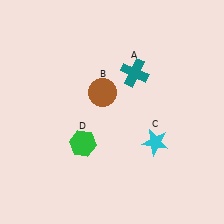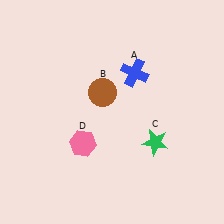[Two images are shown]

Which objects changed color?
A changed from teal to blue. C changed from cyan to green. D changed from green to pink.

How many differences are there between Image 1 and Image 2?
There are 3 differences between the two images.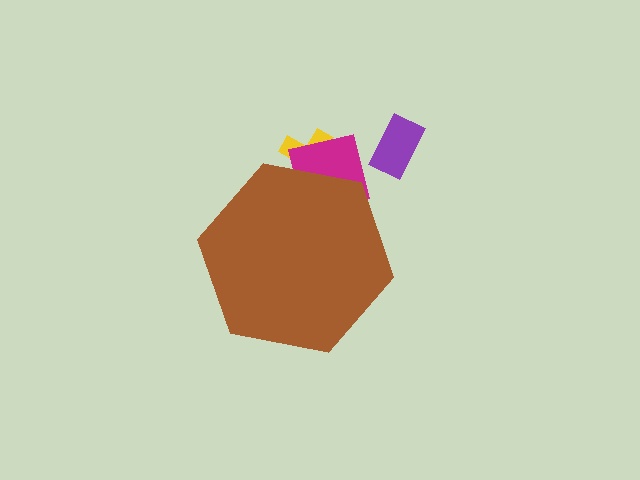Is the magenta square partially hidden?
Yes, the magenta square is partially hidden behind the brown hexagon.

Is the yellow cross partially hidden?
Yes, the yellow cross is partially hidden behind the brown hexagon.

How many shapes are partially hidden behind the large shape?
2 shapes are partially hidden.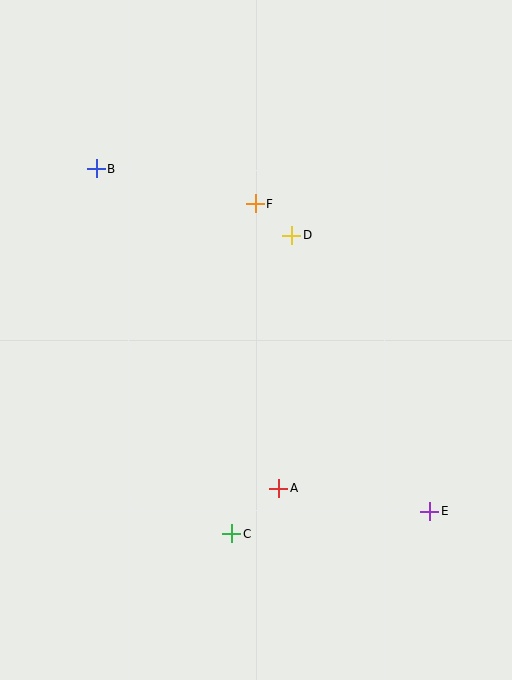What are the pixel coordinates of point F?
Point F is at (255, 204).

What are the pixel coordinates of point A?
Point A is at (279, 488).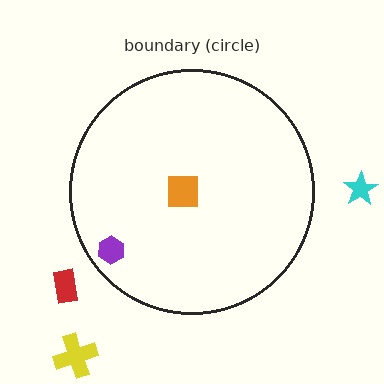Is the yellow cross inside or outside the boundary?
Outside.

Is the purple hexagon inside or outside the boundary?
Inside.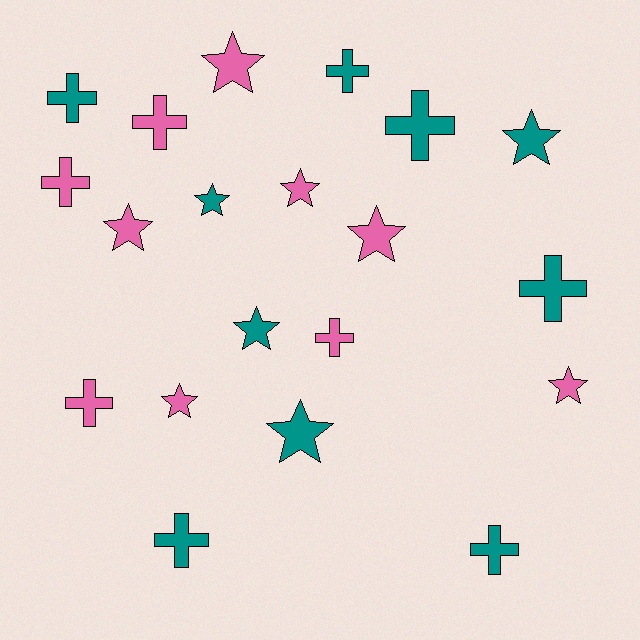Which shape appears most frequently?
Cross, with 10 objects.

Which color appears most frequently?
Teal, with 10 objects.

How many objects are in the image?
There are 20 objects.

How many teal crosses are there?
There are 6 teal crosses.